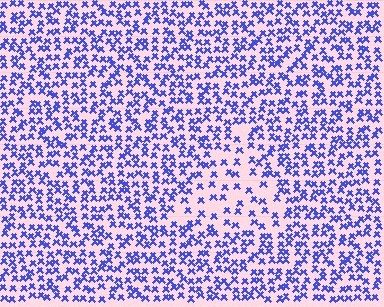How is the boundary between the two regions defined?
The boundary is defined by a change in element density (approximately 2.1x ratio). All elements are the same color, size, and shape.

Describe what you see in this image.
The image contains small blue elements arranged at two different densities. A triangle-shaped region is visible where the elements are less densely packed than the surrounding area.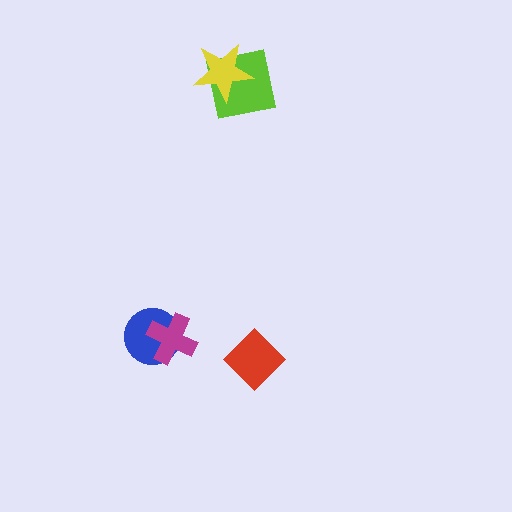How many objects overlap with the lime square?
1 object overlaps with the lime square.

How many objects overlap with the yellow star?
1 object overlaps with the yellow star.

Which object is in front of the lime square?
The yellow star is in front of the lime square.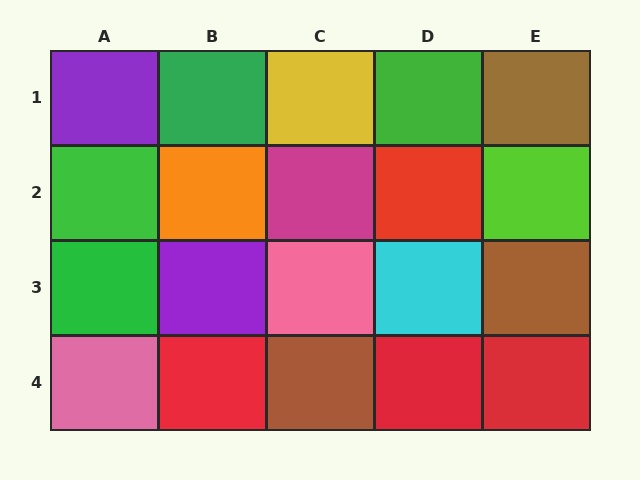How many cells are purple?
2 cells are purple.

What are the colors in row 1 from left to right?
Purple, green, yellow, green, brown.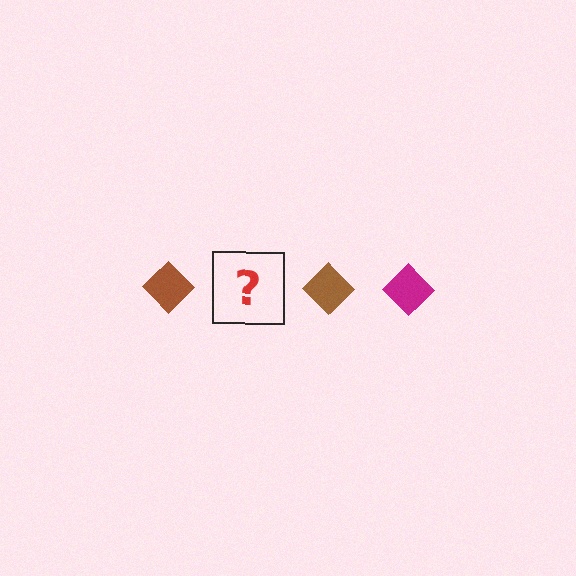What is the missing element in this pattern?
The missing element is a magenta diamond.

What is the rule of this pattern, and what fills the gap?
The rule is that the pattern cycles through brown, magenta diamonds. The gap should be filled with a magenta diamond.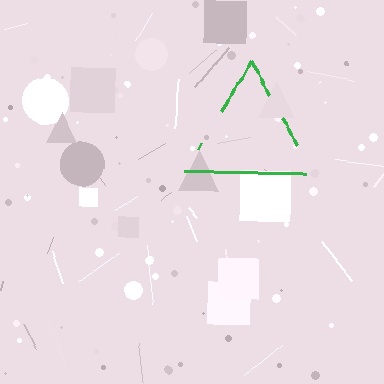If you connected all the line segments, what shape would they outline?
They would outline a triangle.